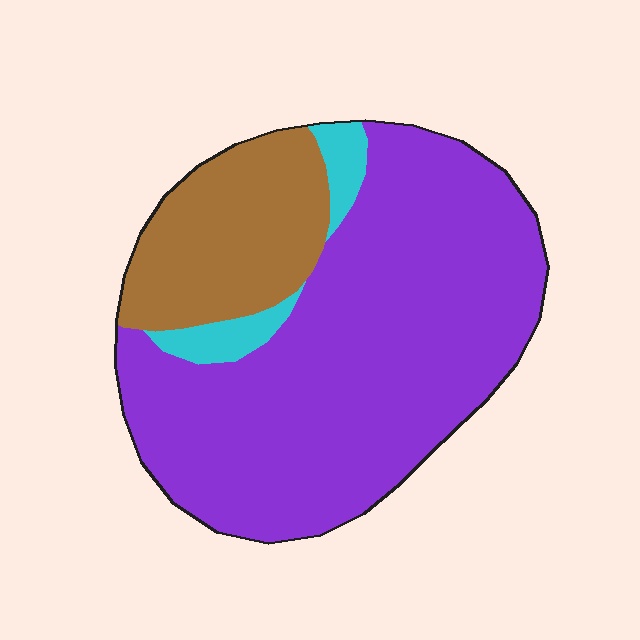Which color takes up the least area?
Cyan, at roughly 5%.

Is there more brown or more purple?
Purple.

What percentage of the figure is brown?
Brown takes up less than a quarter of the figure.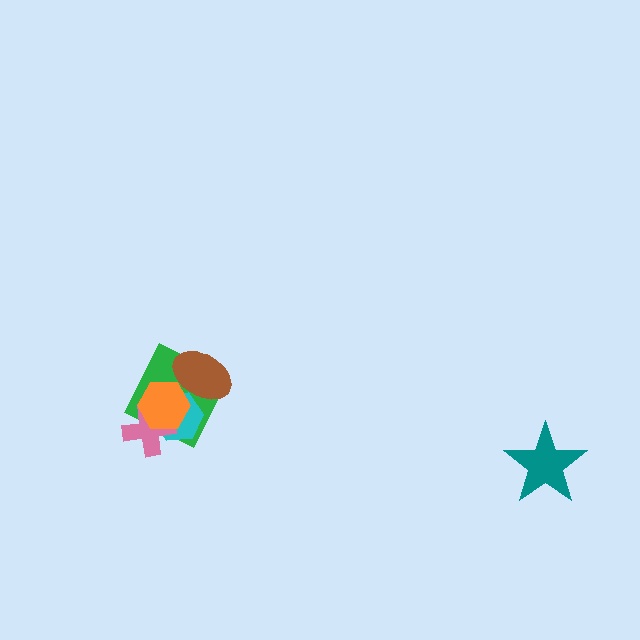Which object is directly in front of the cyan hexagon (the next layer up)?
The pink cross is directly in front of the cyan hexagon.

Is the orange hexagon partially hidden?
Yes, it is partially covered by another shape.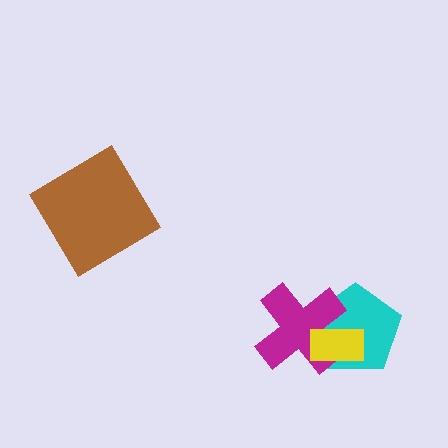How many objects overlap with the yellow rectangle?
2 objects overlap with the yellow rectangle.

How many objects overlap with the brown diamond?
0 objects overlap with the brown diamond.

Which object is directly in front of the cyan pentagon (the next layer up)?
The magenta cross is directly in front of the cyan pentagon.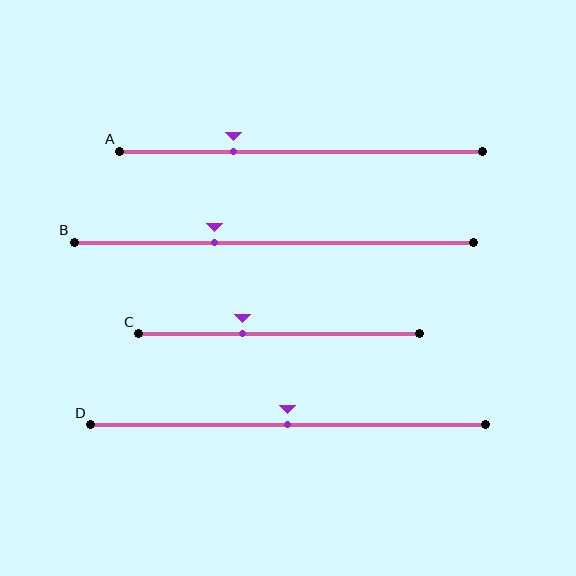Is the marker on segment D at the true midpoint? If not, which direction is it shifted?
Yes, the marker on segment D is at the true midpoint.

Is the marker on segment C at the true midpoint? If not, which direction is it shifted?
No, the marker on segment C is shifted to the left by about 13% of the segment length.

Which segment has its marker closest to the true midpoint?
Segment D has its marker closest to the true midpoint.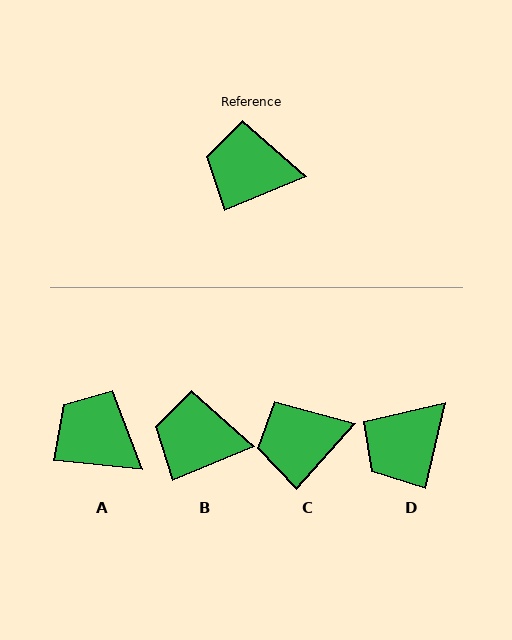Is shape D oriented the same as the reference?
No, it is off by about 55 degrees.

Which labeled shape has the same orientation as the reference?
B.